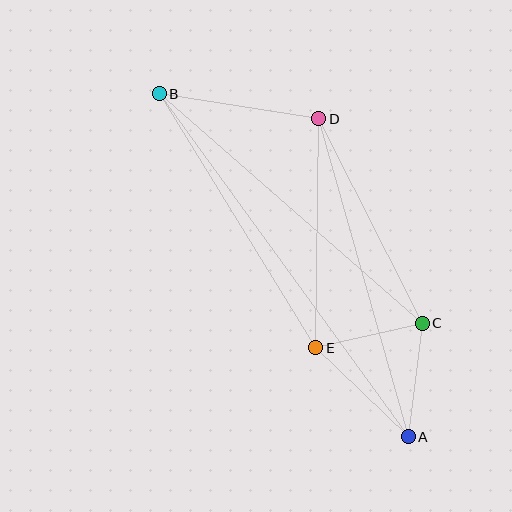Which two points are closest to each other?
Points C and E are closest to each other.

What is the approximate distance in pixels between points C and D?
The distance between C and D is approximately 229 pixels.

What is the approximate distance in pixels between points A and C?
The distance between A and C is approximately 114 pixels.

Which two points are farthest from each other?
Points A and B are farthest from each other.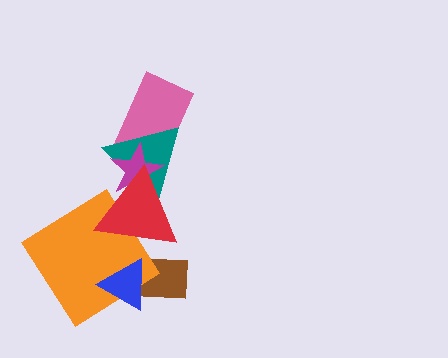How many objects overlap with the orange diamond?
3 objects overlap with the orange diamond.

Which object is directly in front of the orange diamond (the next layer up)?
The blue triangle is directly in front of the orange diamond.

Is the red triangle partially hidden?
No, no other shape covers it.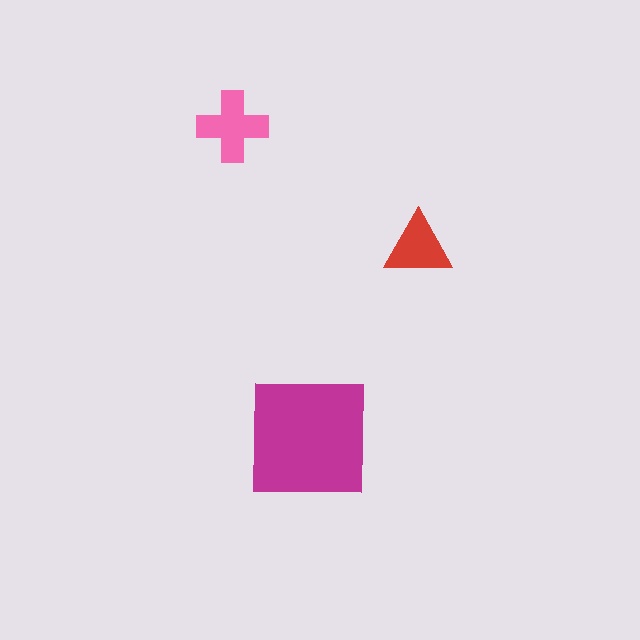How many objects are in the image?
There are 3 objects in the image.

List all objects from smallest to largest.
The red triangle, the pink cross, the magenta square.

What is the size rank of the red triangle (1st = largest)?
3rd.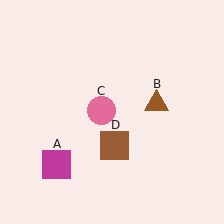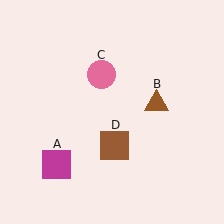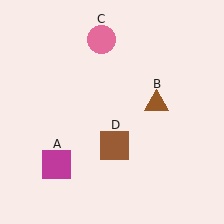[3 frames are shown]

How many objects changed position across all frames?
1 object changed position: pink circle (object C).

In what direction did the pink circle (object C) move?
The pink circle (object C) moved up.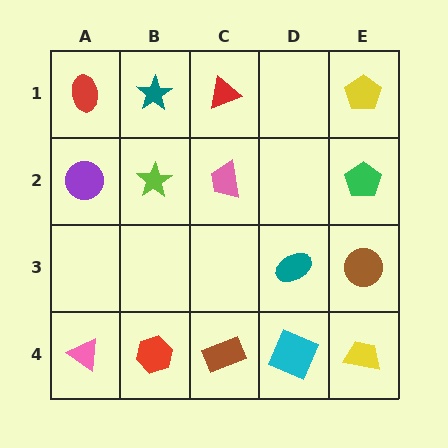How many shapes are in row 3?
2 shapes.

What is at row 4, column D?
A cyan square.